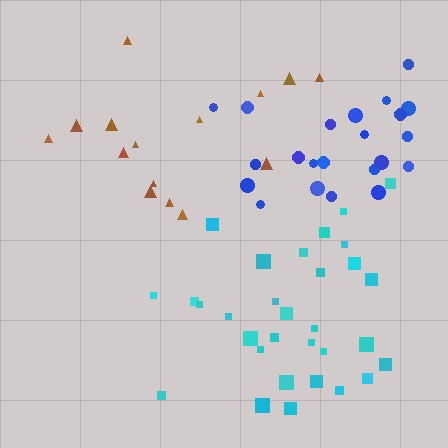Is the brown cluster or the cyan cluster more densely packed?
Cyan.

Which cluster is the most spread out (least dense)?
Brown.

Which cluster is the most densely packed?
Cyan.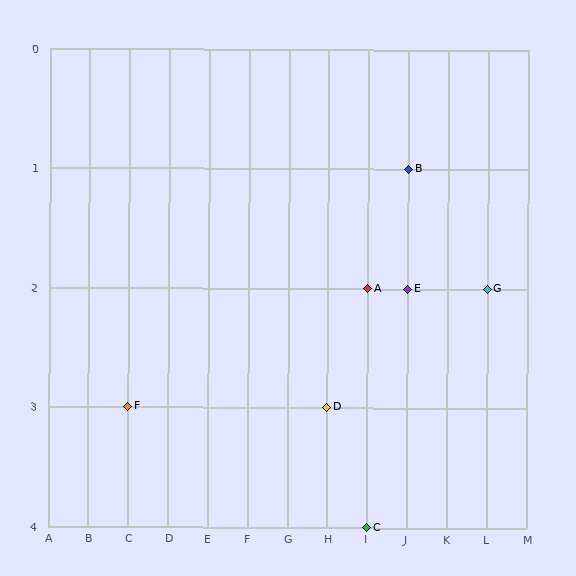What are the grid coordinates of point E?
Point E is at grid coordinates (J, 2).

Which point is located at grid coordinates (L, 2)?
Point G is at (L, 2).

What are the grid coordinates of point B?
Point B is at grid coordinates (J, 1).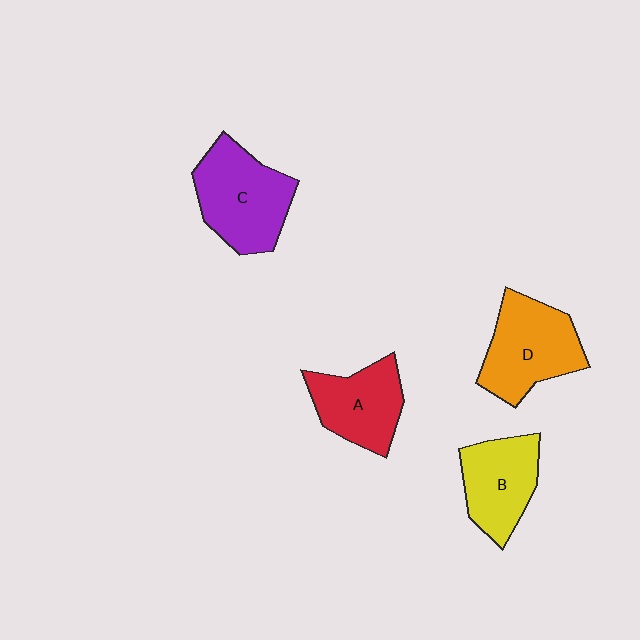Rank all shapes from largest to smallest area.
From largest to smallest: C (purple), D (orange), B (yellow), A (red).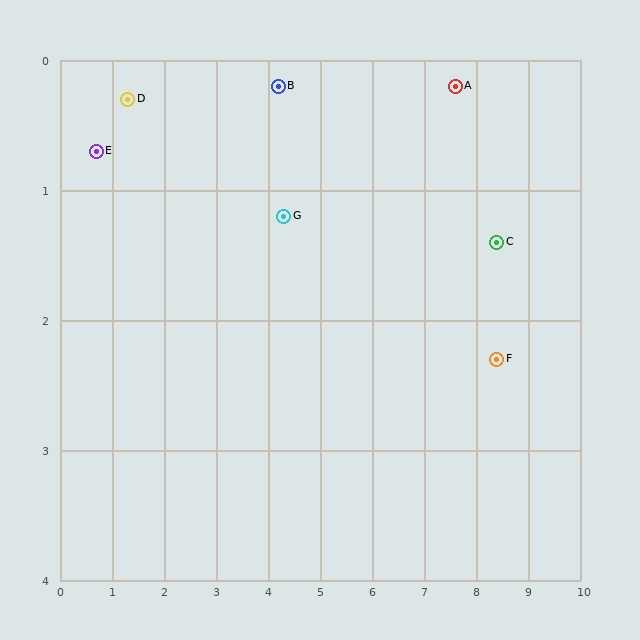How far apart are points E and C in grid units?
Points E and C are about 7.7 grid units apart.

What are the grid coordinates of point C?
Point C is at approximately (8.4, 1.4).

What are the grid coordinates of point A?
Point A is at approximately (7.6, 0.2).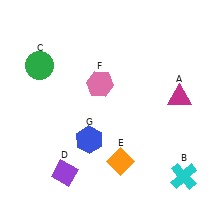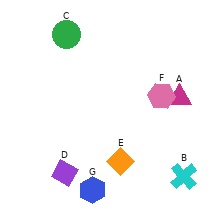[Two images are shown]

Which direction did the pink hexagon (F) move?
The pink hexagon (F) moved right.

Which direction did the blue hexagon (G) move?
The blue hexagon (G) moved down.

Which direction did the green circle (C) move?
The green circle (C) moved up.